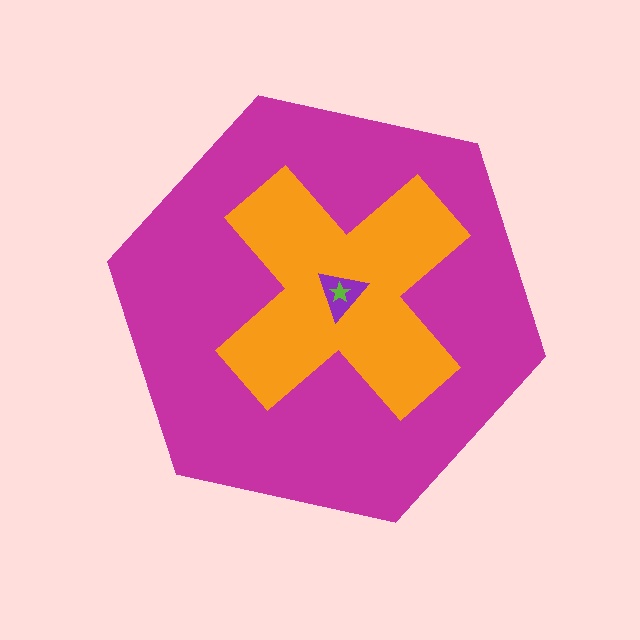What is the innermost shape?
The lime star.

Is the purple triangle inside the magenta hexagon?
Yes.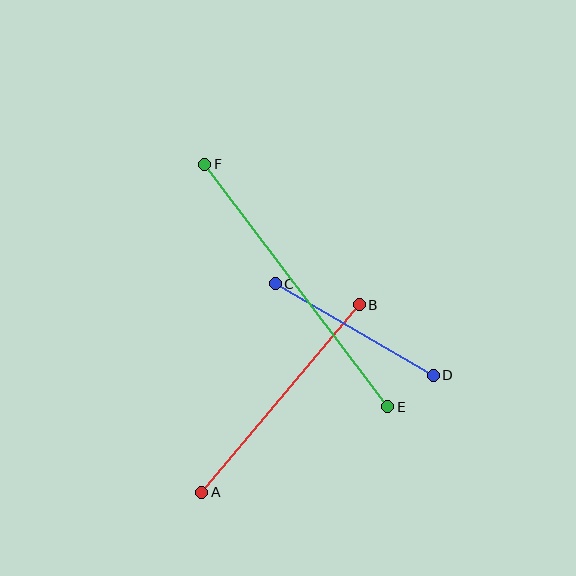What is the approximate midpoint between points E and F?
The midpoint is at approximately (296, 286) pixels.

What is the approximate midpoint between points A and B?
The midpoint is at approximately (281, 398) pixels.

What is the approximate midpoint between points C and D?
The midpoint is at approximately (354, 329) pixels.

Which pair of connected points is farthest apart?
Points E and F are farthest apart.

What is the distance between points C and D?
The distance is approximately 182 pixels.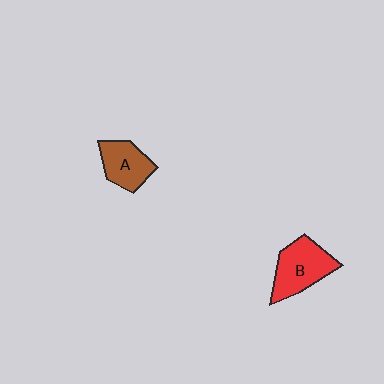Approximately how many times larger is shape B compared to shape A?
Approximately 1.3 times.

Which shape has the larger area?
Shape B (red).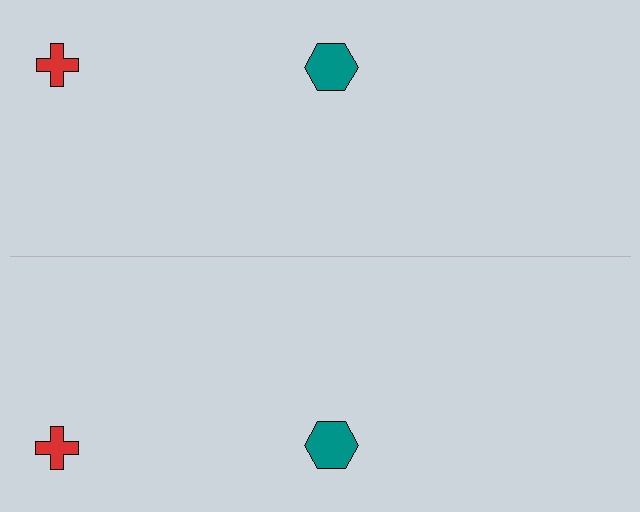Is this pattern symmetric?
Yes, this pattern has bilateral (reflection) symmetry.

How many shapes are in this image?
There are 4 shapes in this image.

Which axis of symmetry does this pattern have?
The pattern has a horizontal axis of symmetry running through the center of the image.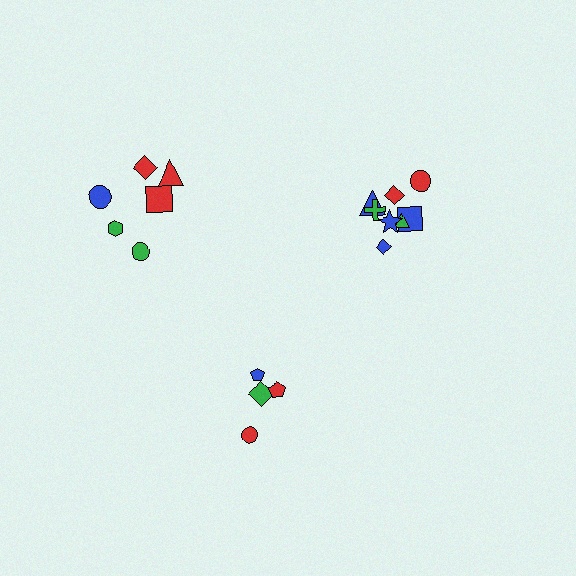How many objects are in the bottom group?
There are 4 objects.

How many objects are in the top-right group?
There are 8 objects.